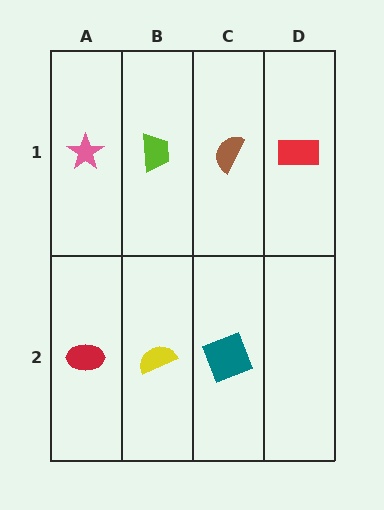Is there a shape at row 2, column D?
No, that cell is empty.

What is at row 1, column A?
A pink star.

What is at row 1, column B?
A lime trapezoid.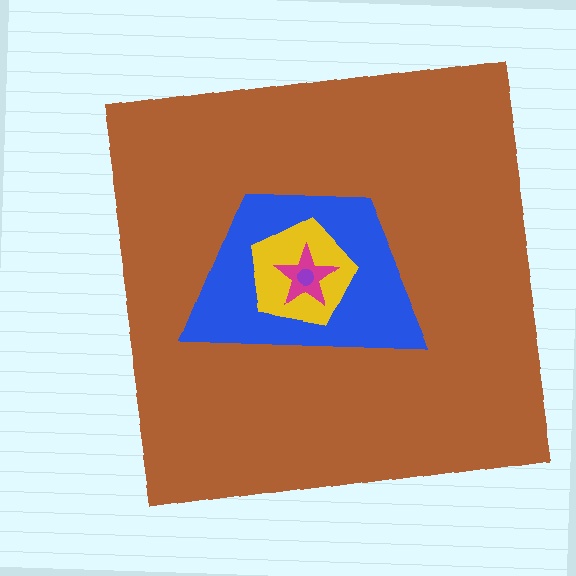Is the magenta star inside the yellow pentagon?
Yes.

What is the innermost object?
The purple circle.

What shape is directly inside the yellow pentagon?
The magenta star.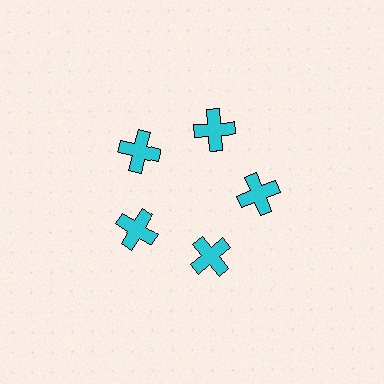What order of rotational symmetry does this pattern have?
This pattern has 5-fold rotational symmetry.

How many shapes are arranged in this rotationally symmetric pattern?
There are 5 shapes, arranged in 5 groups of 1.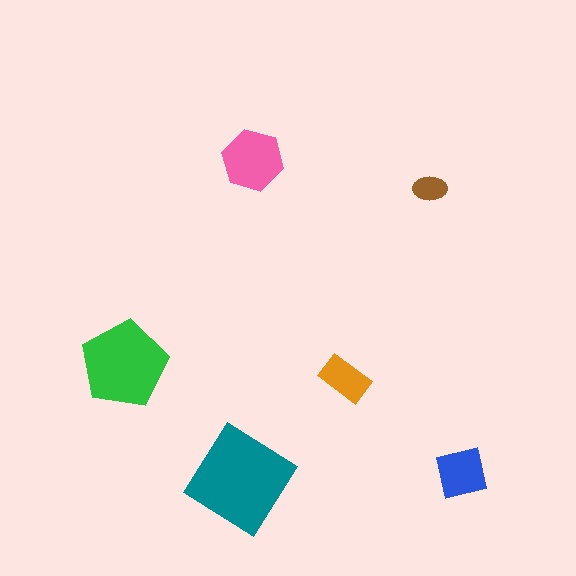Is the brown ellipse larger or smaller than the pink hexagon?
Smaller.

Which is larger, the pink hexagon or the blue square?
The pink hexagon.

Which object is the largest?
The teal diamond.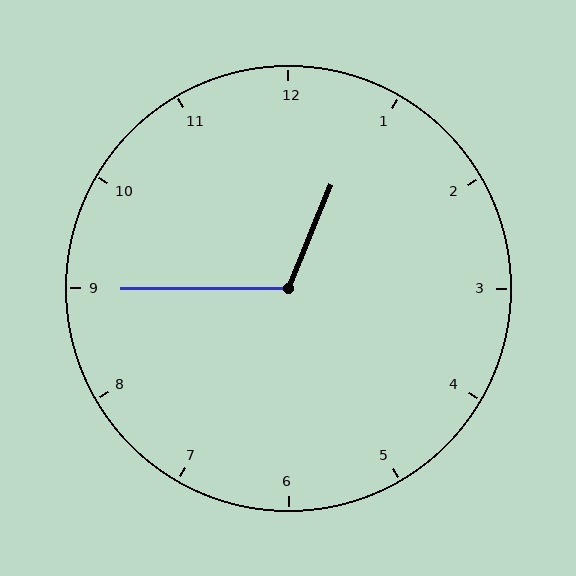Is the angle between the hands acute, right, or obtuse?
It is obtuse.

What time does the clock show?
12:45.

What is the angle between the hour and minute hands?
Approximately 112 degrees.